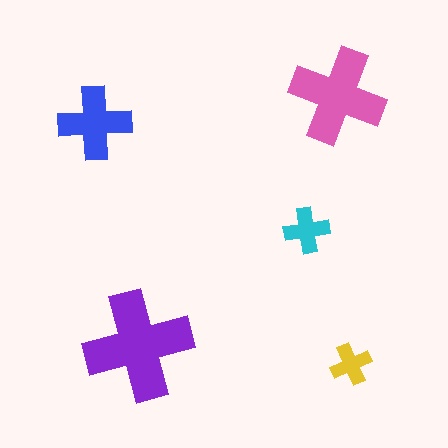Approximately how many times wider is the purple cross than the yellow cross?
About 2.5 times wider.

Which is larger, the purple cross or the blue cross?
The purple one.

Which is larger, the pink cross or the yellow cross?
The pink one.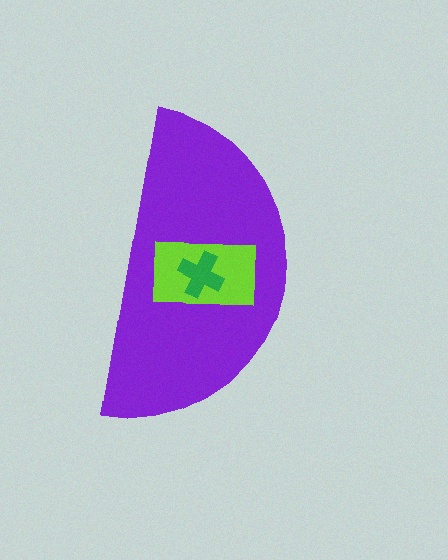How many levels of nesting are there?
3.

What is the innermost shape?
The green cross.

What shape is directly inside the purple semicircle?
The lime rectangle.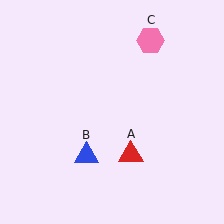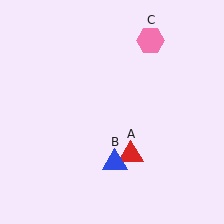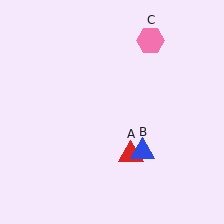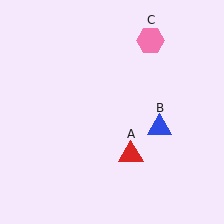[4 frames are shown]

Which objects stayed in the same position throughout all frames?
Red triangle (object A) and pink hexagon (object C) remained stationary.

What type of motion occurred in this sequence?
The blue triangle (object B) rotated counterclockwise around the center of the scene.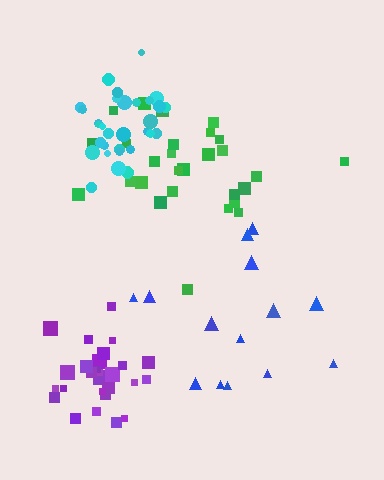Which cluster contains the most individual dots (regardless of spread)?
Cyan (31).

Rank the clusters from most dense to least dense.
purple, cyan, green, blue.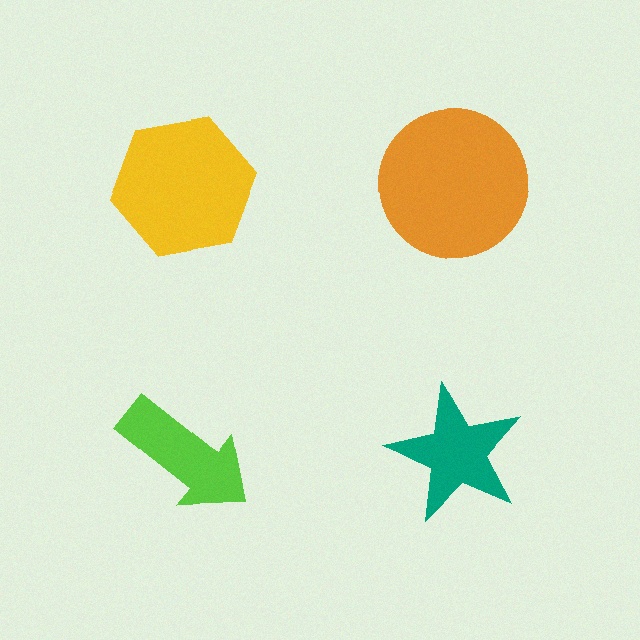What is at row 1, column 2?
An orange circle.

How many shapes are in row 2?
2 shapes.